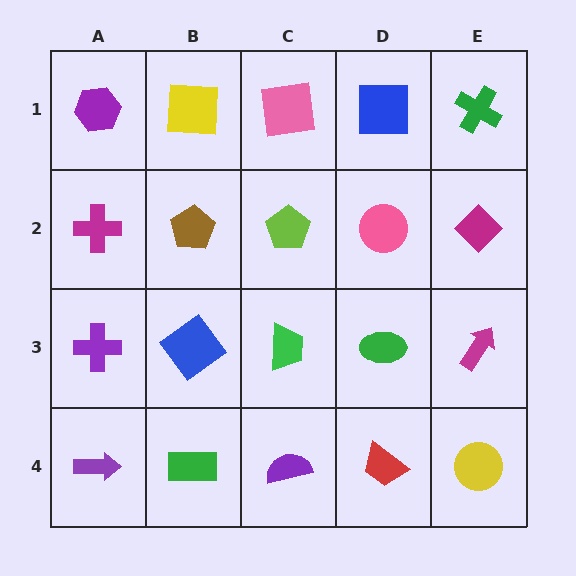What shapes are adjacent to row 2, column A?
A purple hexagon (row 1, column A), a purple cross (row 3, column A), a brown pentagon (row 2, column B).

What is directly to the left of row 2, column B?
A magenta cross.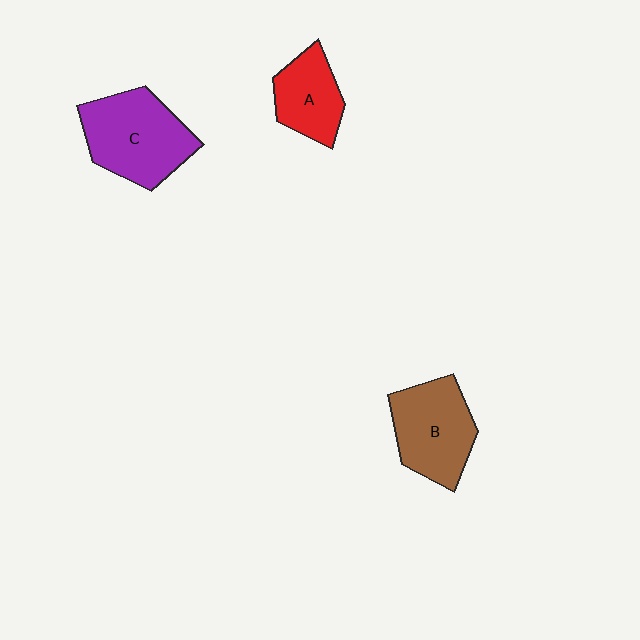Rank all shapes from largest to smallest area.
From largest to smallest: C (purple), B (brown), A (red).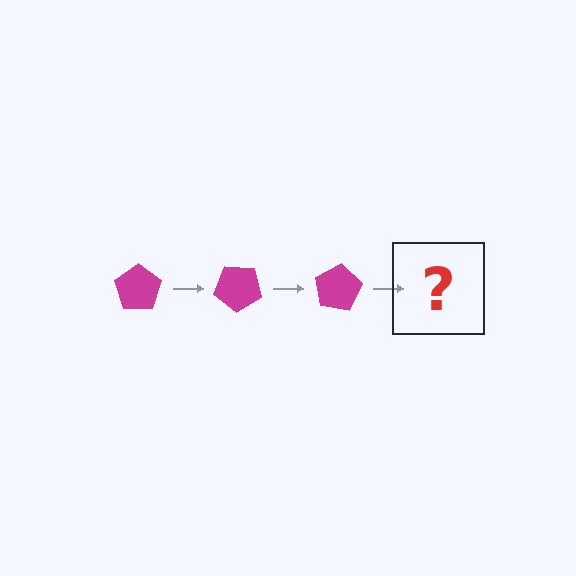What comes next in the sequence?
The next element should be a magenta pentagon rotated 120 degrees.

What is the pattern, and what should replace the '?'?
The pattern is that the pentagon rotates 40 degrees each step. The '?' should be a magenta pentagon rotated 120 degrees.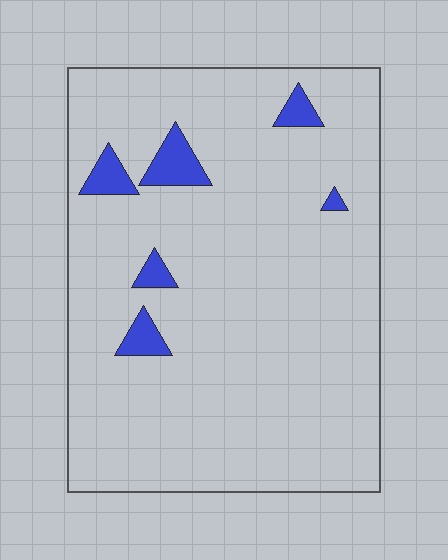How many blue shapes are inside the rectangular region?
6.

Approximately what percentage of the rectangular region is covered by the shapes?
Approximately 5%.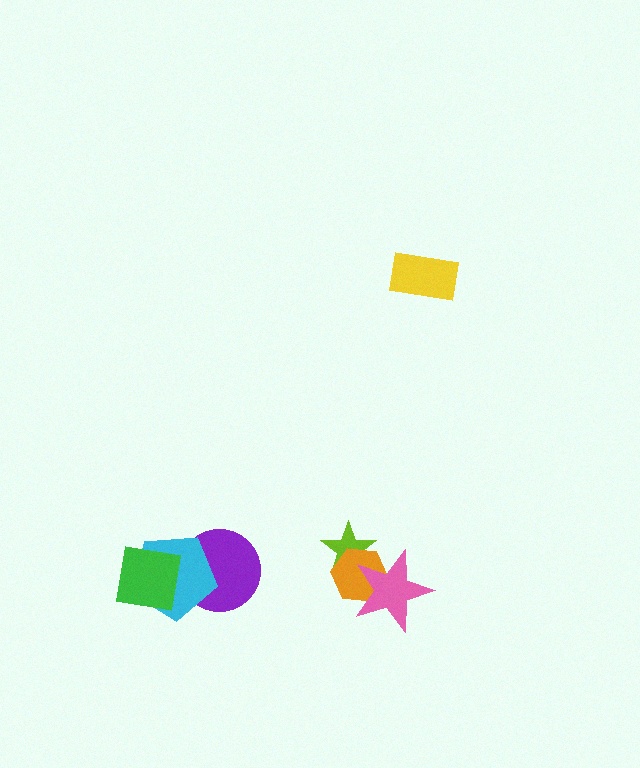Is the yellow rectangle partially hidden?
No, no other shape covers it.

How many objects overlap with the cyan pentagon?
2 objects overlap with the cyan pentagon.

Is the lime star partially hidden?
Yes, it is partially covered by another shape.